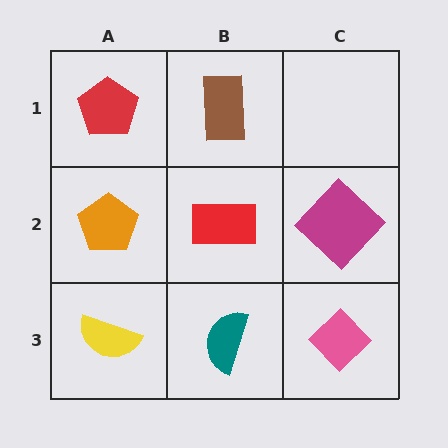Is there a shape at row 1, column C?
No, that cell is empty.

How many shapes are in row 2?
3 shapes.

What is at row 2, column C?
A magenta diamond.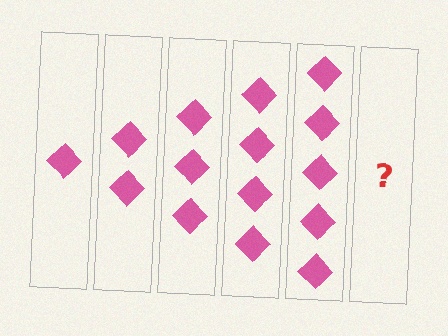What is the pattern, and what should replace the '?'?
The pattern is that each step adds one more diamond. The '?' should be 6 diamonds.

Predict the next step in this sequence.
The next step is 6 diamonds.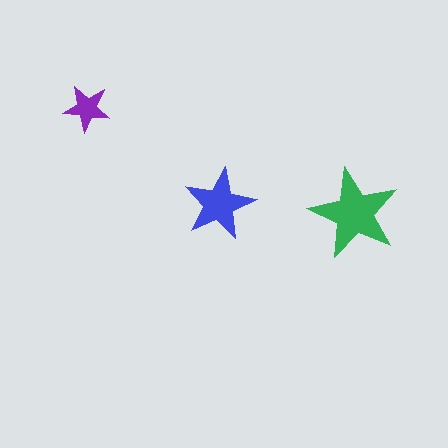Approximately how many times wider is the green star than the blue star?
About 1.5 times wider.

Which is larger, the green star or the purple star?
The green one.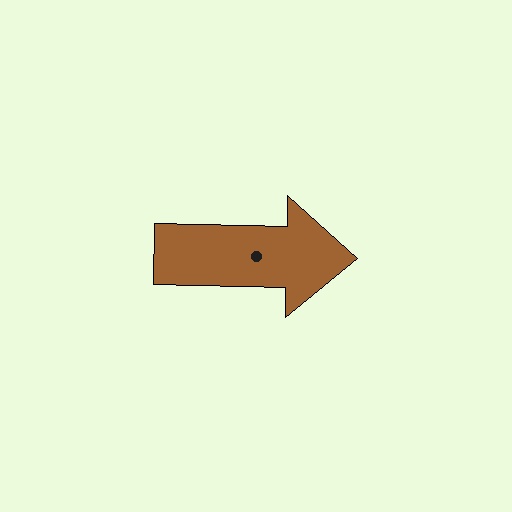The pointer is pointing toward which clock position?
Roughly 3 o'clock.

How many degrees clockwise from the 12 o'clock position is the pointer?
Approximately 91 degrees.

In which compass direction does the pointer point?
East.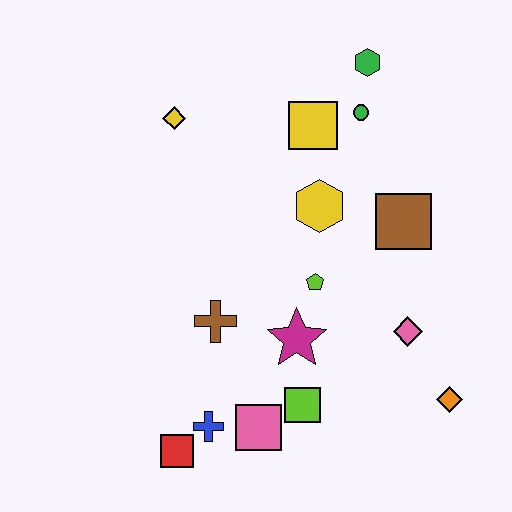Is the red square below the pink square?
Yes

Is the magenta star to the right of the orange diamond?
No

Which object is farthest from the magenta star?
The green hexagon is farthest from the magenta star.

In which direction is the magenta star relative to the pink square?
The magenta star is above the pink square.